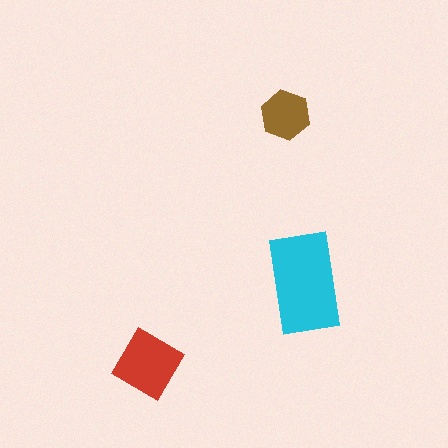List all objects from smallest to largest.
The brown hexagon, the red diamond, the cyan rectangle.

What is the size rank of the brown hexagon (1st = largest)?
3rd.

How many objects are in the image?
There are 3 objects in the image.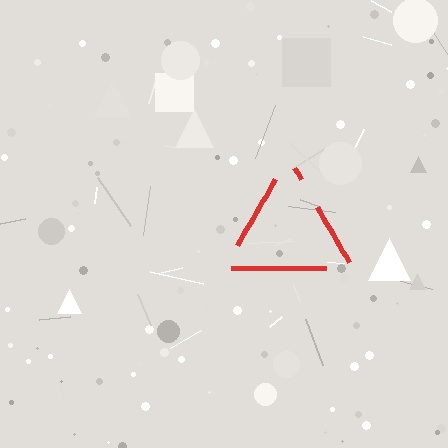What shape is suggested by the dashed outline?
The dashed outline suggests a triangle.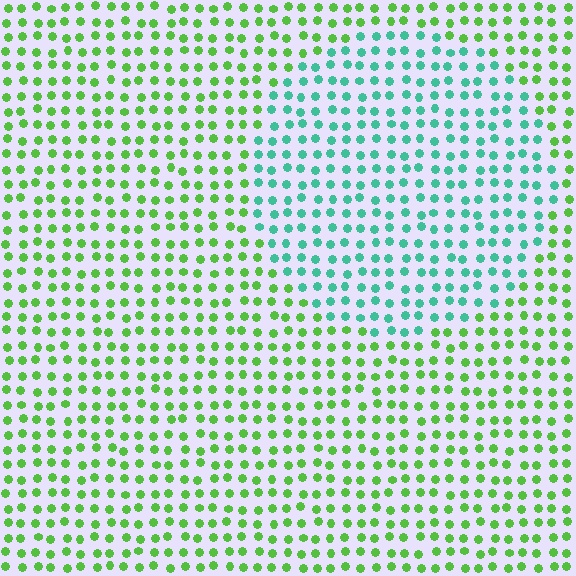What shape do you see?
I see a circle.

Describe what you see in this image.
The image is filled with small lime elements in a uniform arrangement. A circle-shaped region is visible where the elements are tinted to a slightly different hue, forming a subtle color boundary.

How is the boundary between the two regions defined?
The boundary is defined purely by a slight shift in hue (about 52 degrees). Spacing, size, and orientation are identical on both sides.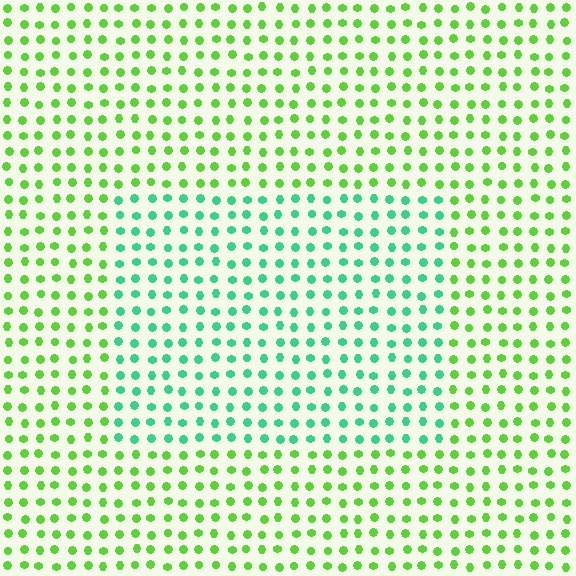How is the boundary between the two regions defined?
The boundary is defined purely by a slight shift in hue (about 42 degrees). Spacing, size, and orientation are identical on both sides.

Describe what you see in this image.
The image is filled with small lime elements in a uniform arrangement. A rectangle-shaped region is visible where the elements are tinted to a slightly different hue, forming a subtle color boundary.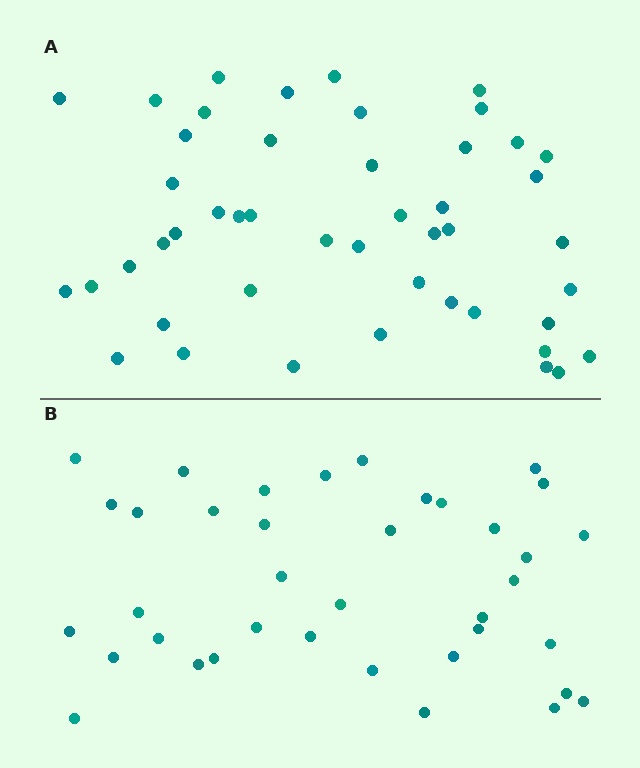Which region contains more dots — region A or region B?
Region A (the top region) has more dots.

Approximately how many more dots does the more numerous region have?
Region A has roughly 8 or so more dots than region B.